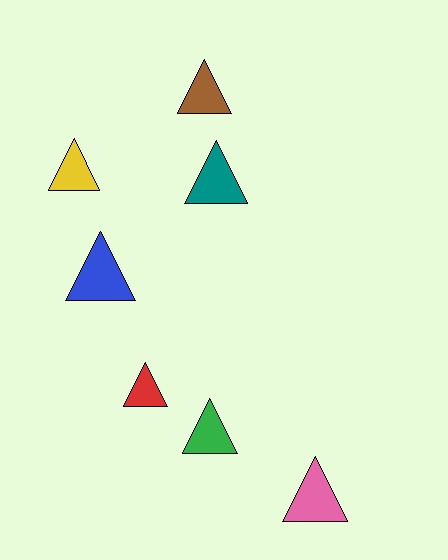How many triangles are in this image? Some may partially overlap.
There are 7 triangles.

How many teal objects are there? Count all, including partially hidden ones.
There is 1 teal object.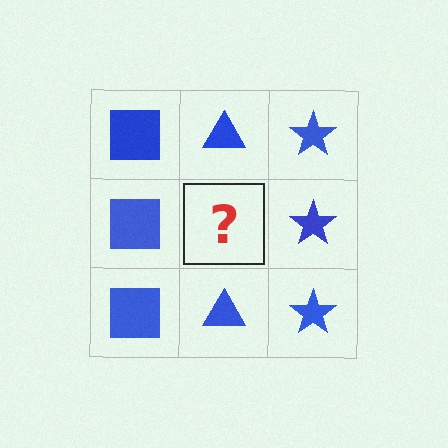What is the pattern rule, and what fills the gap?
The rule is that each column has a consistent shape. The gap should be filled with a blue triangle.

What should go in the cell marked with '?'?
The missing cell should contain a blue triangle.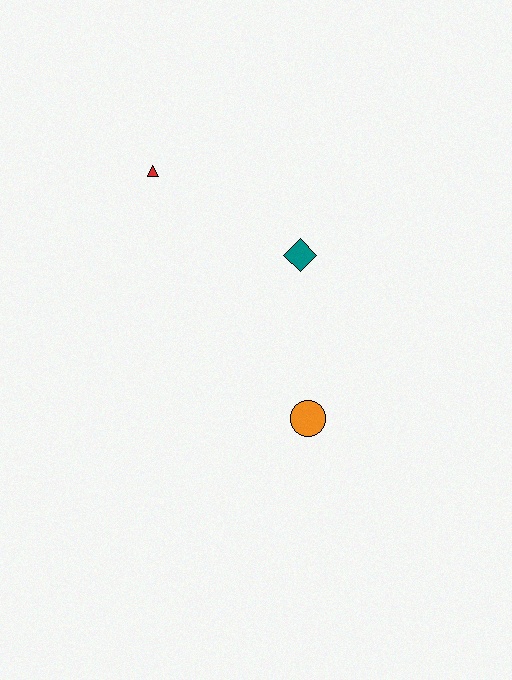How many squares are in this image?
There are no squares.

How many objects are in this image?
There are 3 objects.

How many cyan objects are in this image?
There are no cyan objects.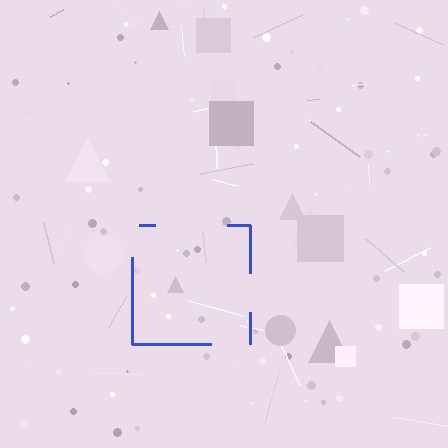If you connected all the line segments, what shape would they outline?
They would outline a square.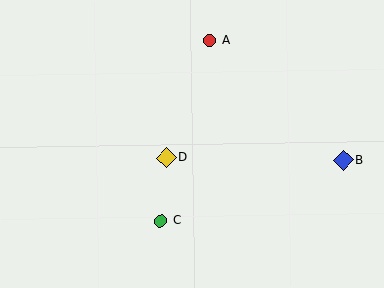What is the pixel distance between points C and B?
The distance between C and B is 192 pixels.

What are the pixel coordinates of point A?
Point A is at (210, 40).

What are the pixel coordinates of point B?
Point B is at (343, 160).